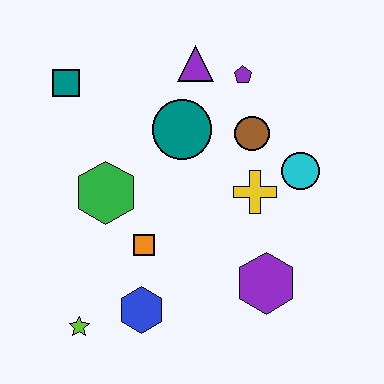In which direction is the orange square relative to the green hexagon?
The orange square is below the green hexagon.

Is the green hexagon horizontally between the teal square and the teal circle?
Yes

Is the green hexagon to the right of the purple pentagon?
No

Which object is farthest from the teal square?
The purple hexagon is farthest from the teal square.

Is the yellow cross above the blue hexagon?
Yes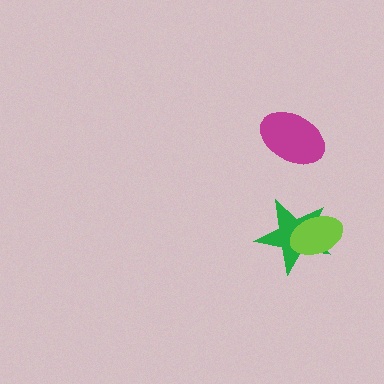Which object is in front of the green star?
The lime ellipse is in front of the green star.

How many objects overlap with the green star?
1 object overlaps with the green star.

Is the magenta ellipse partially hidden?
No, no other shape covers it.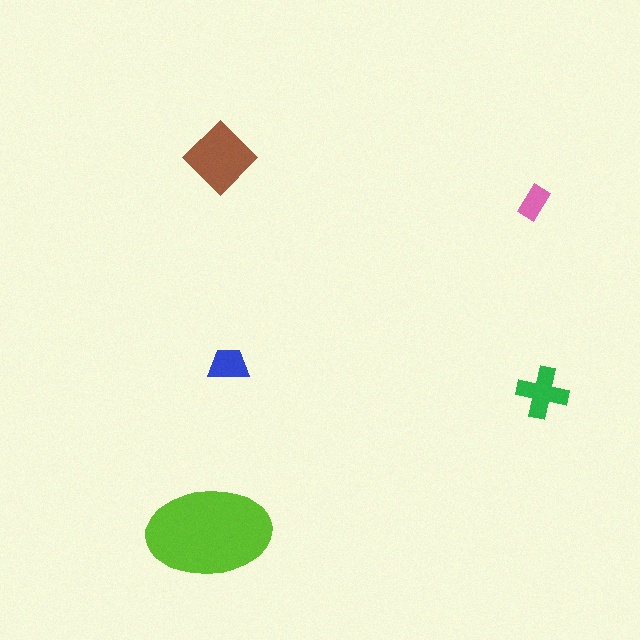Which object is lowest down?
The lime ellipse is bottommost.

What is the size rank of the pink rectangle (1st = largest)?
5th.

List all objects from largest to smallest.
The lime ellipse, the brown diamond, the green cross, the blue trapezoid, the pink rectangle.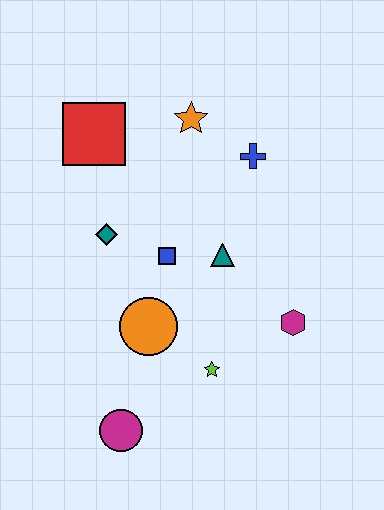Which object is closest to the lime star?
The orange circle is closest to the lime star.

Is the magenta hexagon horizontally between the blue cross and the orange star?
No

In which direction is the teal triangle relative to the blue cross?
The teal triangle is below the blue cross.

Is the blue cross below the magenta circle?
No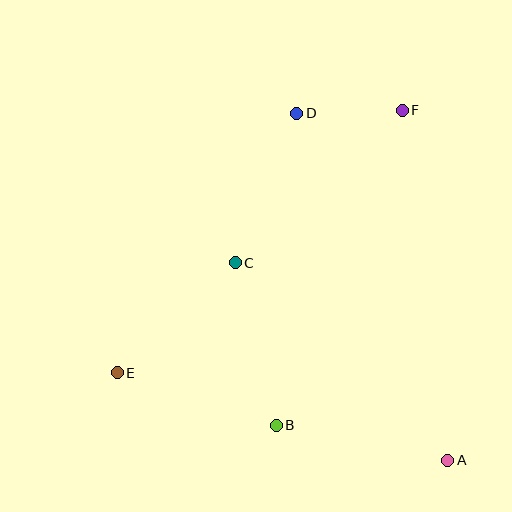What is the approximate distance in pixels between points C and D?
The distance between C and D is approximately 162 pixels.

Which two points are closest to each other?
Points D and F are closest to each other.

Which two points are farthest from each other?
Points E and F are farthest from each other.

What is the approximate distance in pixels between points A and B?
The distance between A and B is approximately 175 pixels.